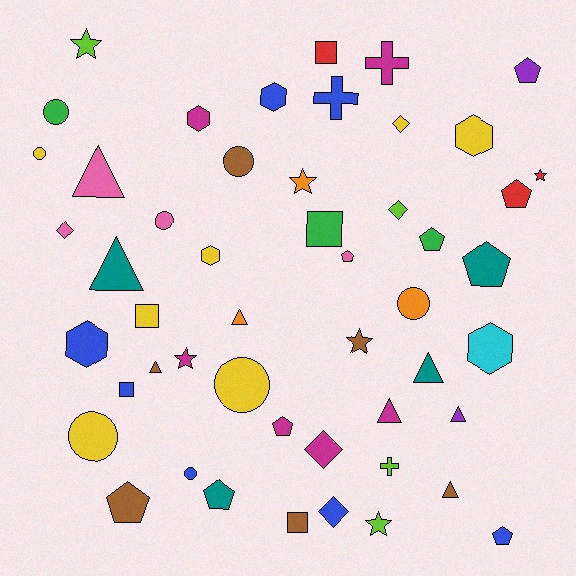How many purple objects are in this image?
There are 2 purple objects.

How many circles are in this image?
There are 8 circles.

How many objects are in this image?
There are 50 objects.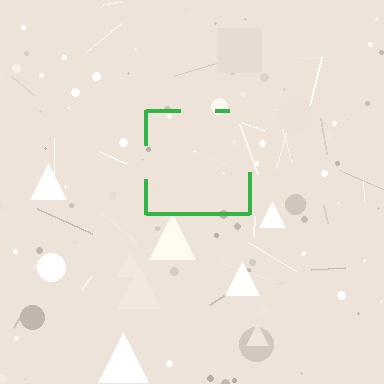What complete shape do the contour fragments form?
The contour fragments form a square.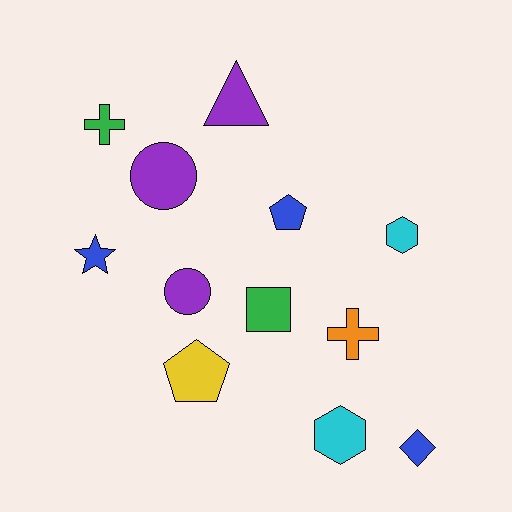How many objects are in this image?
There are 12 objects.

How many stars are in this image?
There is 1 star.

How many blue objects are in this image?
There are 3 blue objects.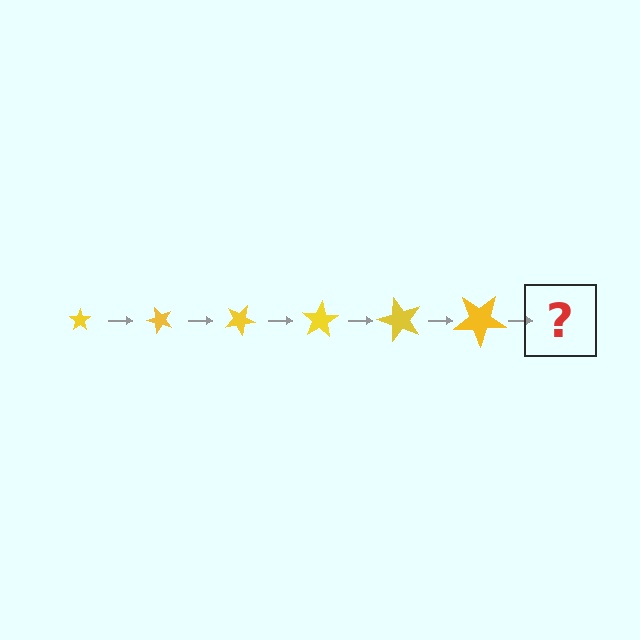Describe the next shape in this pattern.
It should be a star, larger than the previous one and rotated 300 degrees from the start.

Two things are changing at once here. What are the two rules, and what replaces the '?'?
The two rules are that the star grows larger each step and it rotates 50 degrees each step. The '?' should be a star, larger than the previous one and rotated 300 degrees from the start.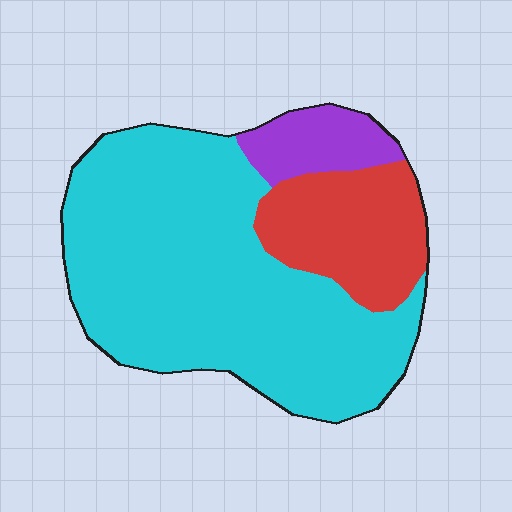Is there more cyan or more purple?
Cyan.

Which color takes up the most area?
Cyan, at roughly 70%.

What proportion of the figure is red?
Red takes up about one fifth (1/5) of the figure.